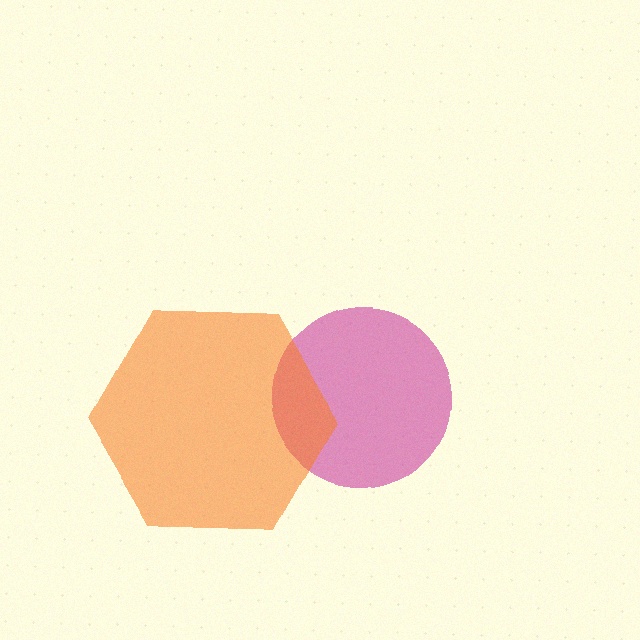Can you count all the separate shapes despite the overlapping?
Yes, there are 2 separate shapes.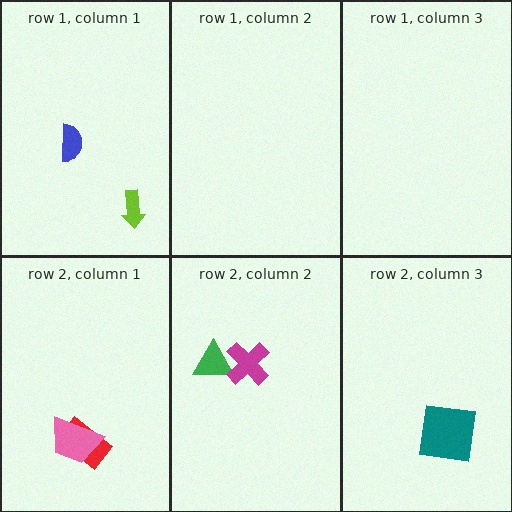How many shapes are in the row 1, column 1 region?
2.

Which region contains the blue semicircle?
The row 1, column 1 region.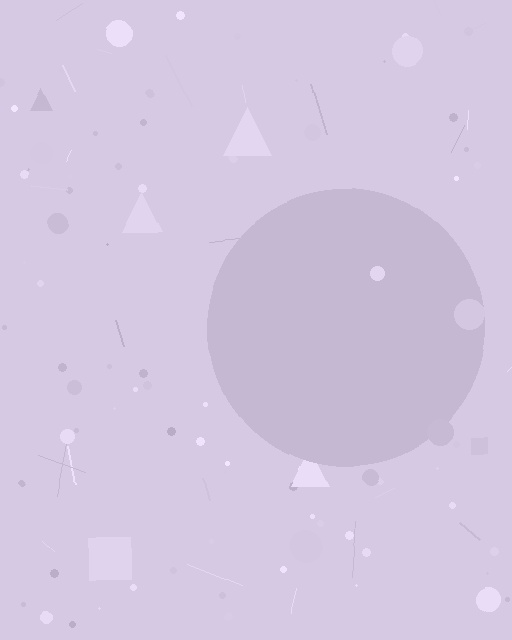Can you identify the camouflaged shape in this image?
The camouflaged shape is a circle.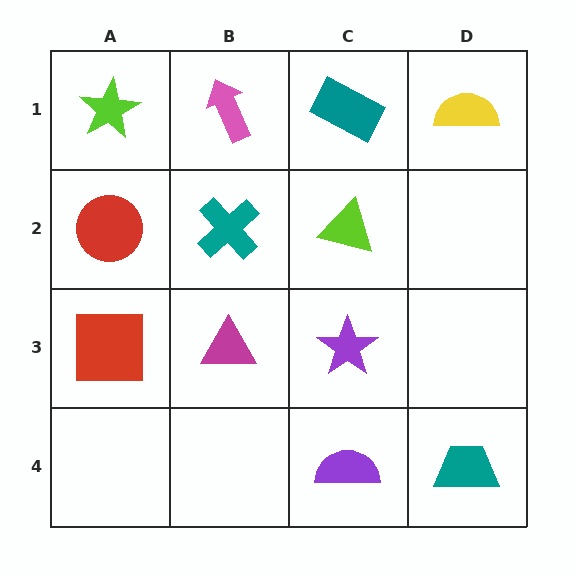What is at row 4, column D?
A teal trapezoid.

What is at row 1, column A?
A lime star.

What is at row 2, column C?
A lime triangle.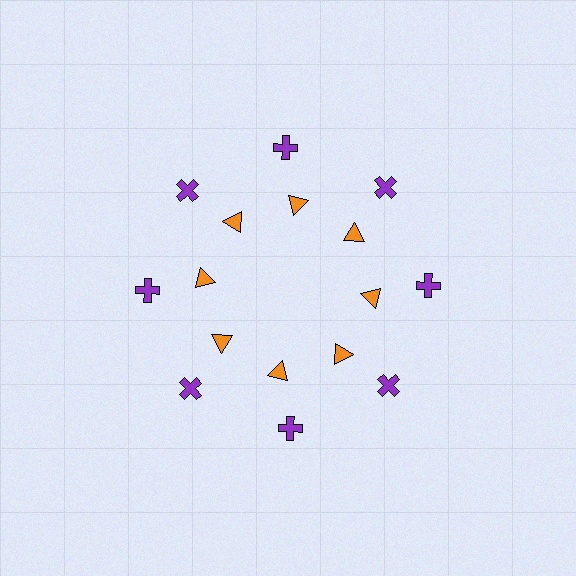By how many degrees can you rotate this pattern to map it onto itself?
The pattern maps onto itself every 45 degrees of rotation.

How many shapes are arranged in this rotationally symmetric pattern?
There are 16 shapes, arranged in 8 groups of 2.